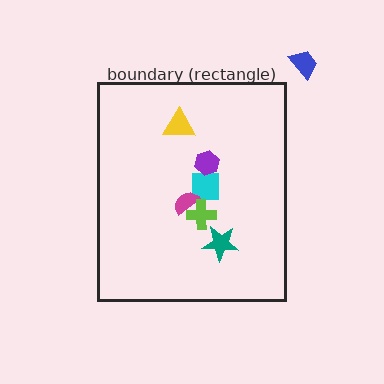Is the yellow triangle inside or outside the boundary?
Inside.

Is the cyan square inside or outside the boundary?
Inside.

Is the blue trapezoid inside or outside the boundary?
Outside.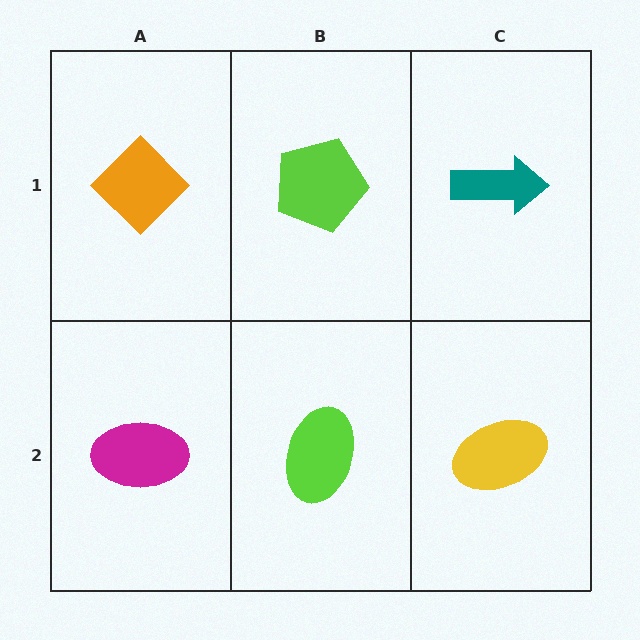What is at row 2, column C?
A yellow ellipse.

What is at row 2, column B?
A lime ellipse.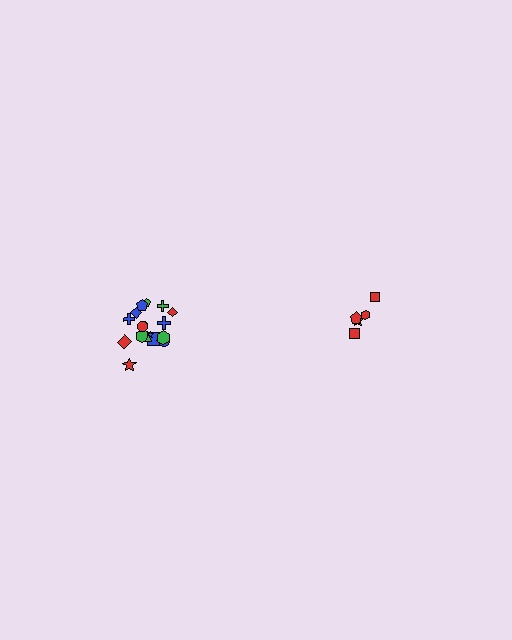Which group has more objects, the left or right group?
The left group.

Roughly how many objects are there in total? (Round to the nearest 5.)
Roughly 25 objects in total.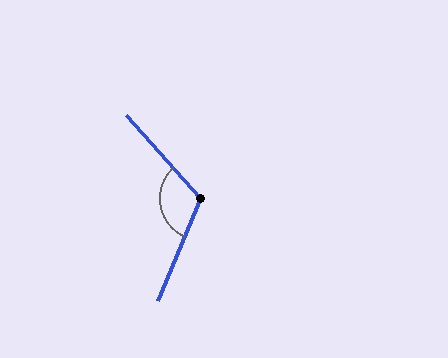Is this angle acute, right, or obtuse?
It is obtuse.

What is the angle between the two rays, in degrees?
Approximately 115 degrees.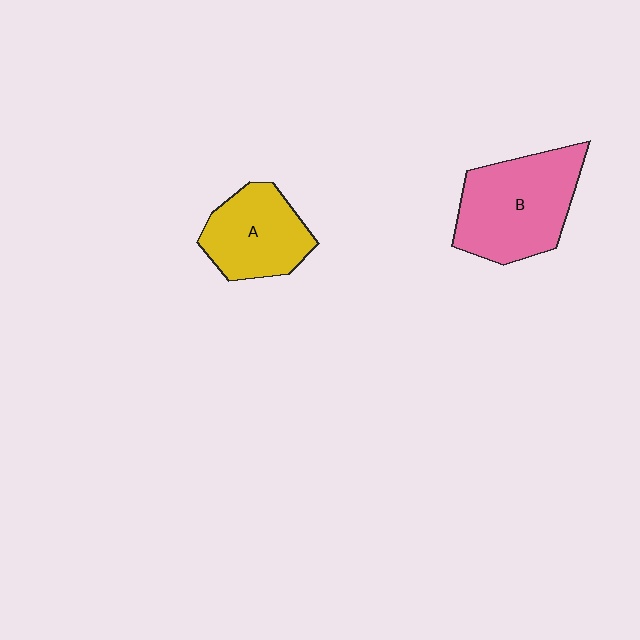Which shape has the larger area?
Shape B (pink).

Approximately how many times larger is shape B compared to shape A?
Approximately 1.4 times.